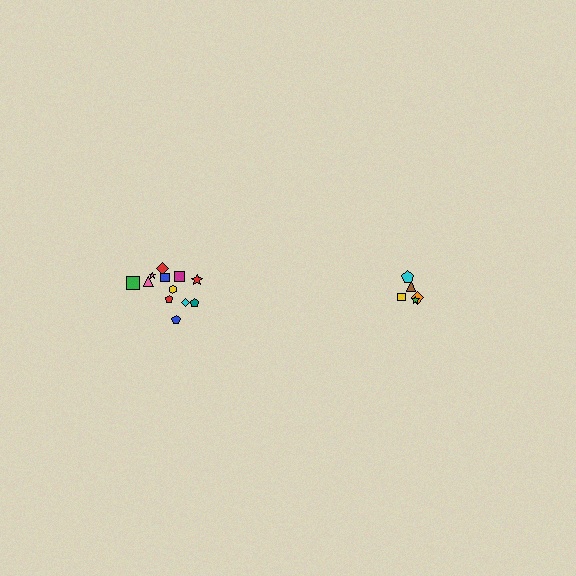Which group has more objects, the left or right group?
The left group.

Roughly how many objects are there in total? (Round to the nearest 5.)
Roughly 15 objects in total.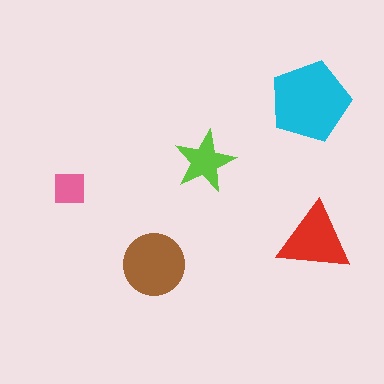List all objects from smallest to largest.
The pink square, the lime star, the red triangle, the brown circle, the cyan pentagon.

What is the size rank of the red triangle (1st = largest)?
3rd.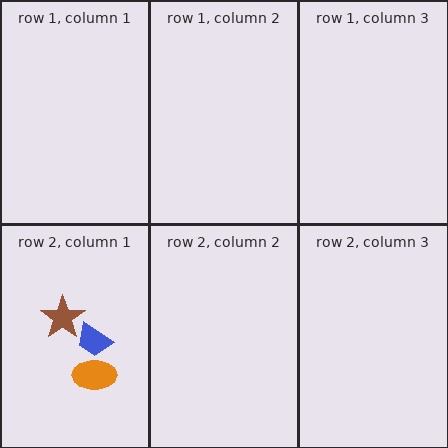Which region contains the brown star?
The row 2, column 1 region.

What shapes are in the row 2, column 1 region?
The blue trapezoid, the orange ellipse, the brown star.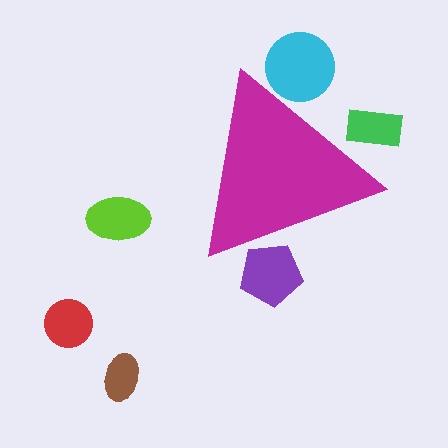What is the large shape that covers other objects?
A magenta triangle.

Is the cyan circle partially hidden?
Yes, the cyan circle is partially hidden behind the magenta triangle.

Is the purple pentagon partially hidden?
Yes, the purple pentagon is partially hidden behind the magenta triangle.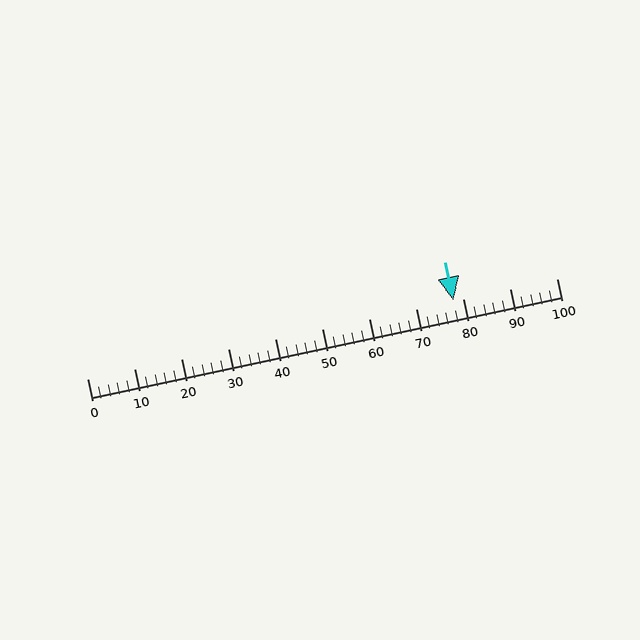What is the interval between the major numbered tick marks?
The major tick marks are spaced 10 units apart.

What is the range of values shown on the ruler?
The ruler shows values from 0 to 100.